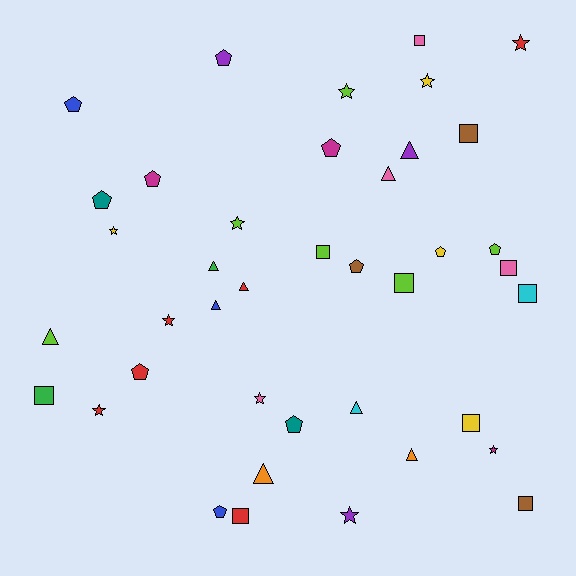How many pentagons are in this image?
There are 11 pentagons.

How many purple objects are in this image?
There are 3 purple objects.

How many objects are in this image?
There are 40 objects.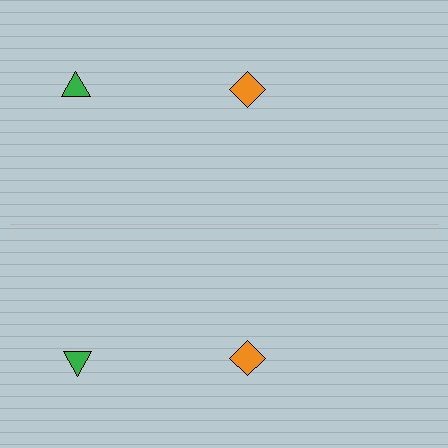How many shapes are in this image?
There are 4 shapes in this image.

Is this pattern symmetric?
Yes, this pattern has bilateral (reflection) symmetry.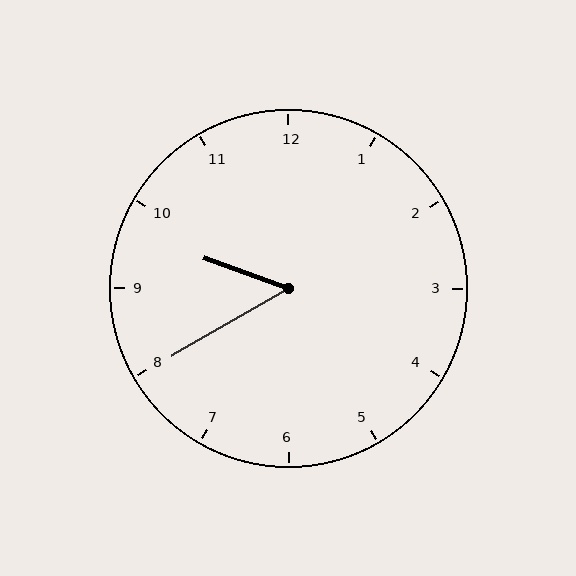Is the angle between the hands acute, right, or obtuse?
It is acute.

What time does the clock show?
9:40.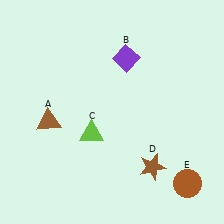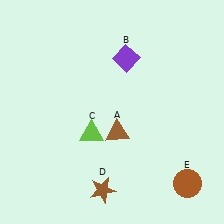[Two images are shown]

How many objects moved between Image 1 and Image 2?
2 objects moved between the two images.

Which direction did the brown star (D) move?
The brown star (D) moved left.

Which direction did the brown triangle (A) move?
The brown triangle (A) moved right.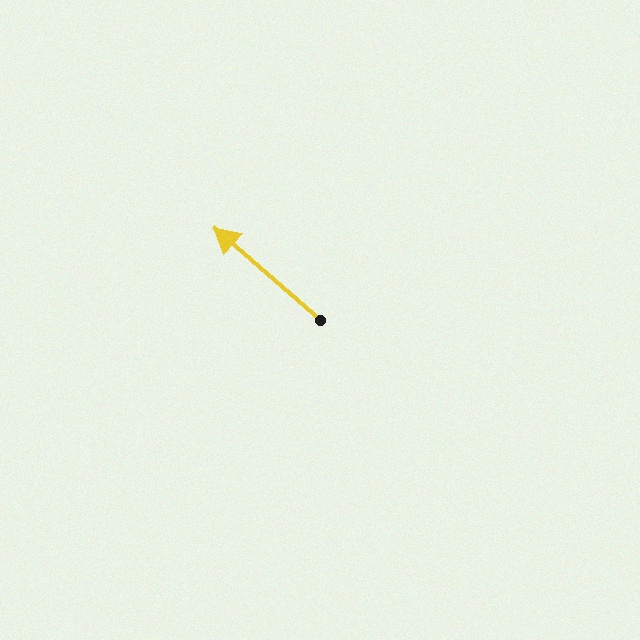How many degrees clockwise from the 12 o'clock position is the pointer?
Approximately 311 degrees.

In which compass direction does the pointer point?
Northwest.